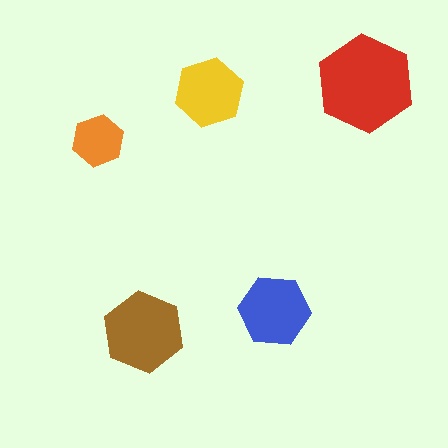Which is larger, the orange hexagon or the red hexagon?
The red one.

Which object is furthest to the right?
The red hexagon is rightmost.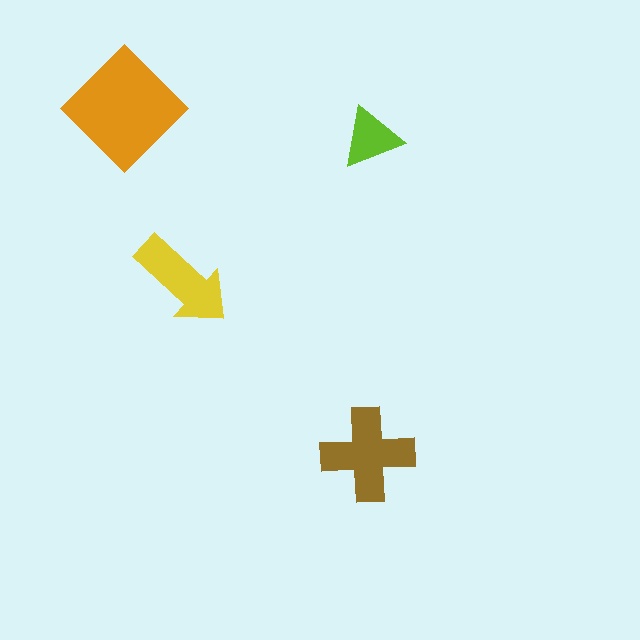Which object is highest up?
The orange diamond is topmost.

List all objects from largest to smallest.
The orange diamond, the brown cross, the yellow arrow, the lime triangle.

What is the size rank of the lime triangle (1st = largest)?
4th.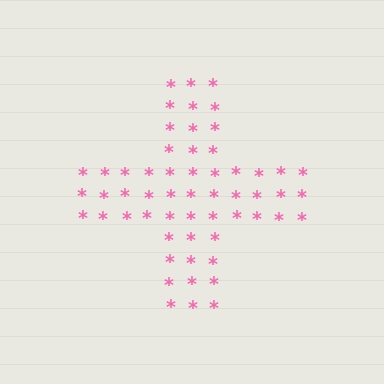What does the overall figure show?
The overall figure shows a cross.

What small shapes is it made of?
It is made of small asterisks.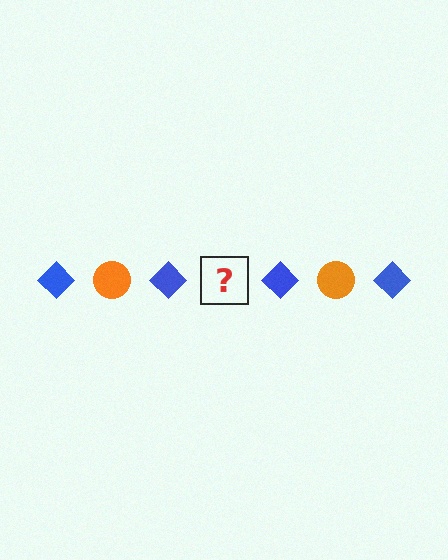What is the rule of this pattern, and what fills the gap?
The rule is that the pattern alternates between blue diamond and orange circle. The gap should be filled with an orange circle.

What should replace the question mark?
The question mark should be replaced with an orange circle.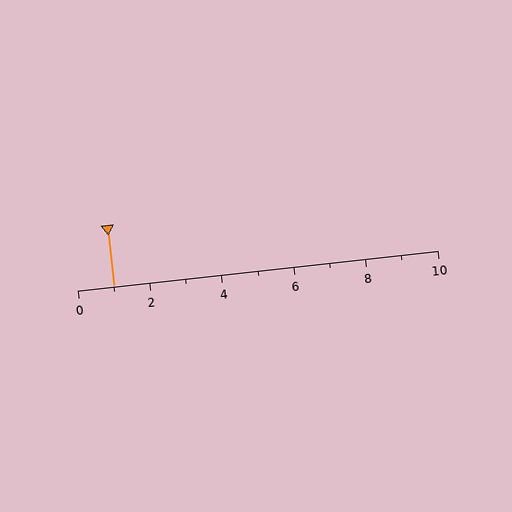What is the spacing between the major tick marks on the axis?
The major ticks are spaced 2 apart.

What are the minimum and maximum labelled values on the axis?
The axis runs from 0 to 10.